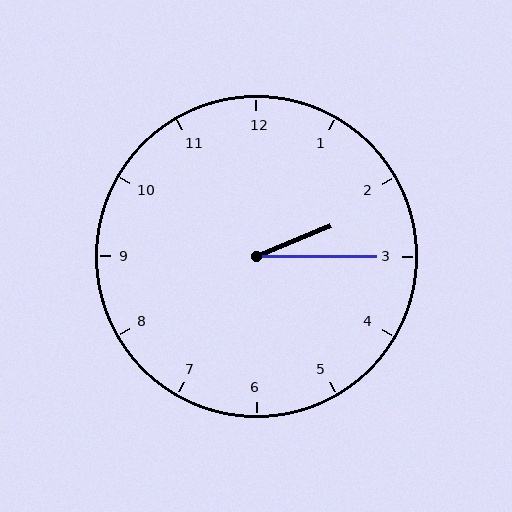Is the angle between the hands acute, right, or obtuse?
It is acute.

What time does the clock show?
2:15.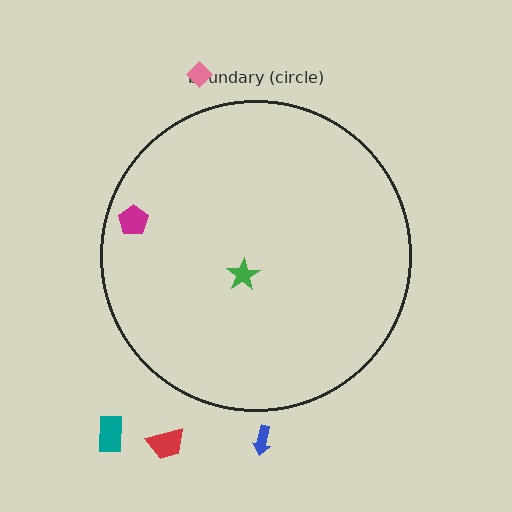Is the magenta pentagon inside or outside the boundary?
Inside.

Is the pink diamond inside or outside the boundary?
Outside.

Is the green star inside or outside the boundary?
Inside.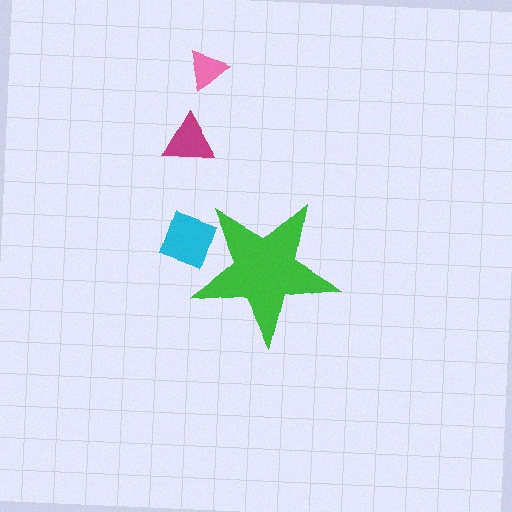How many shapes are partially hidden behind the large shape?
1 shape is partially hidden.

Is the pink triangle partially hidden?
No, the pink triangle is fully visible.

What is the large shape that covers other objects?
A green star.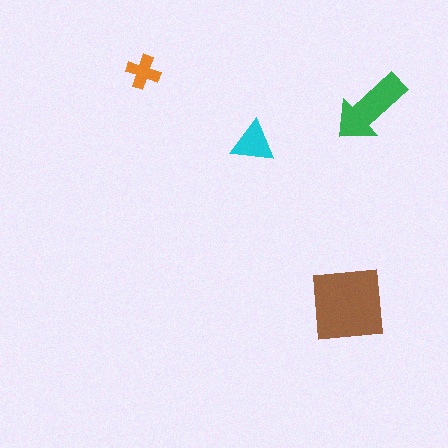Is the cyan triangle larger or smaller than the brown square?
Smaller.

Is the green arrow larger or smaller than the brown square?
Smaller.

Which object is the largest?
The brown square.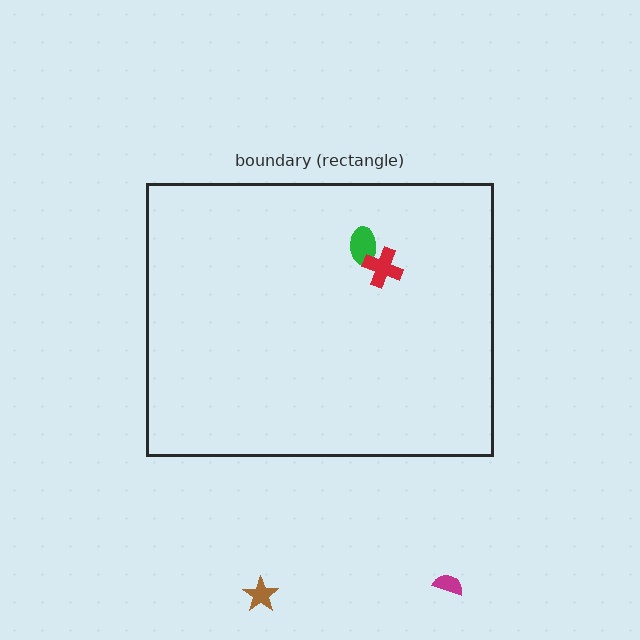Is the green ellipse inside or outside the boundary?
Inside.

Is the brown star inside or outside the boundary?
Outside.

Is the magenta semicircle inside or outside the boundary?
Outside.